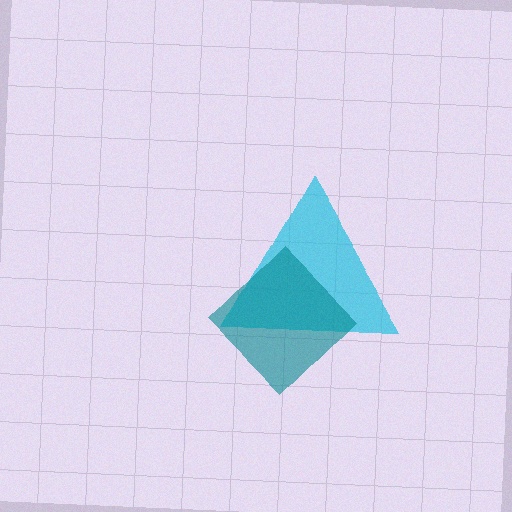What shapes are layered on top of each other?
The layered shapes are: a cyan triangle, a teal diamond.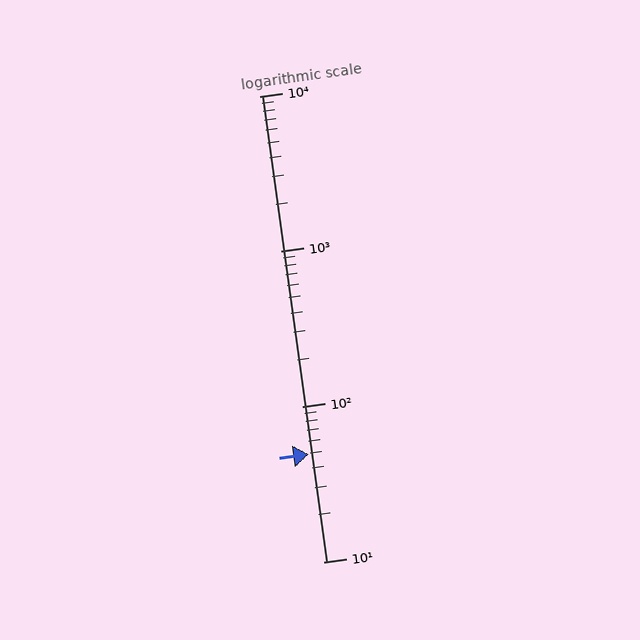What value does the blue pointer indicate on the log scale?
The pointer indicates approximately 49.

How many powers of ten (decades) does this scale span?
The scale spans 3 decades, from 10 to 10000.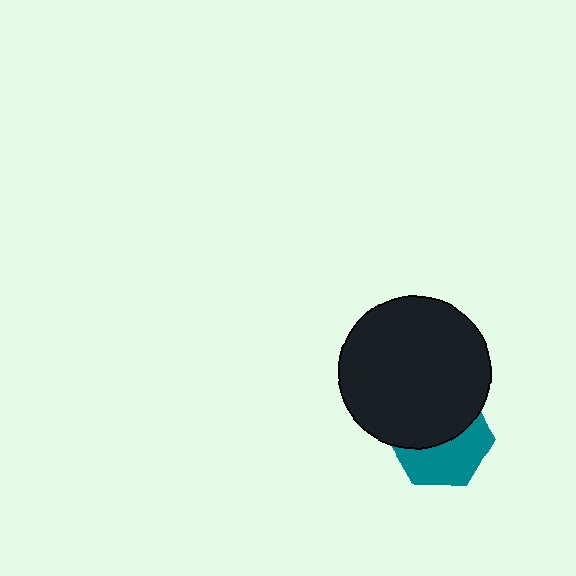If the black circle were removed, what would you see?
You would see the complete teal hexagon.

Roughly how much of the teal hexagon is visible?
About half of it is visible (roughly 49%).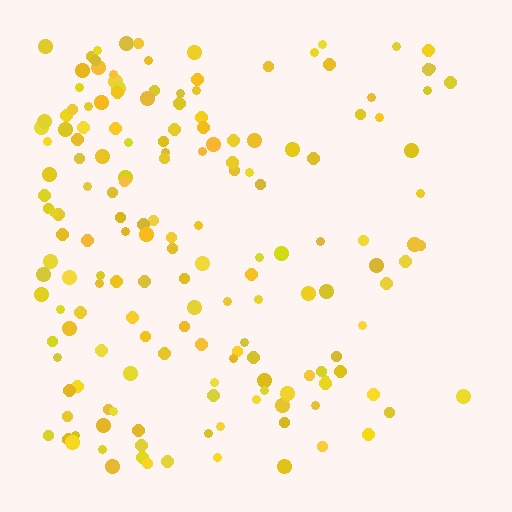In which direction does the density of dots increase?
From right to left, with the left side densest.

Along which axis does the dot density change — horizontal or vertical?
Horizontal.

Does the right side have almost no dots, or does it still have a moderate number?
Still a moderate number, just noticeably fewer than the left.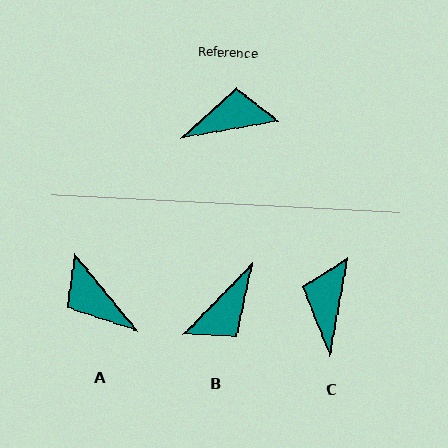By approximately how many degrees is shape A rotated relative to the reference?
Approximately 119 degrees counter-clockwise.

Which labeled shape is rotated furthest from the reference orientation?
B, about 144 degrees away.